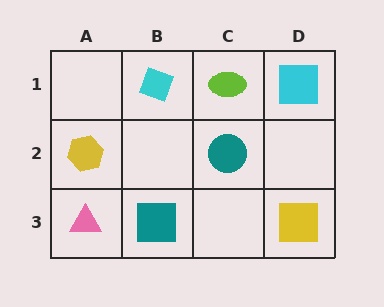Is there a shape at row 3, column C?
No, that cell is empty.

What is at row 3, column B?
A teal square.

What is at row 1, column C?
A lime ellipse.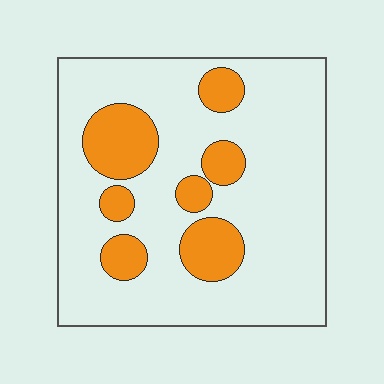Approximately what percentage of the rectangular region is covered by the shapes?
Approximately 20%.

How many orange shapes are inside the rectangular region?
7.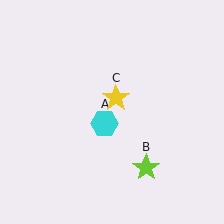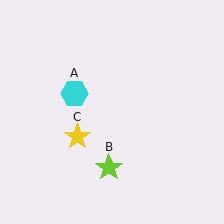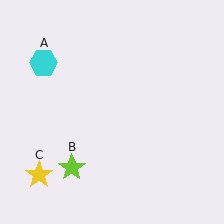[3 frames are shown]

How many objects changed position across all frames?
3 objects changed position: cyan hexagon (object A), lime star (object B), yellow star (object C).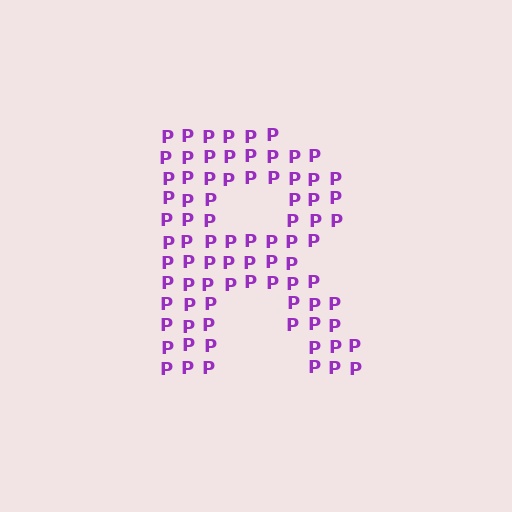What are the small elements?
The small elements are letter P's.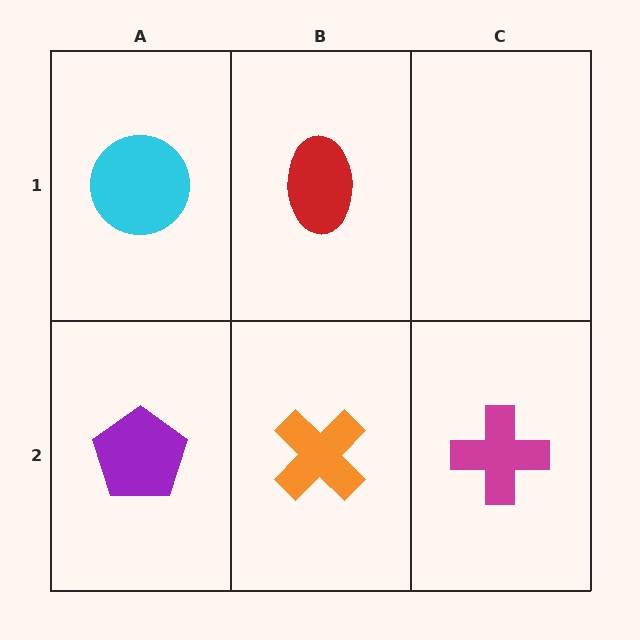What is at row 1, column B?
A red ellipse.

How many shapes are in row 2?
3 shapes.